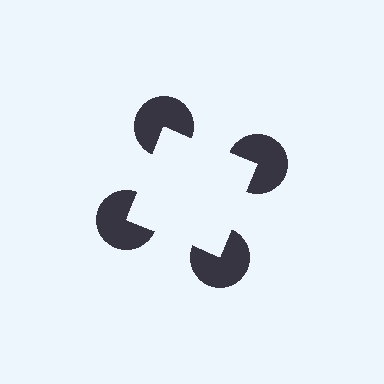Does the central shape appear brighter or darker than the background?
It typically appears slightly brighter than the background, even though no actual brightness change is drawn.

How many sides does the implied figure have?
4 sides.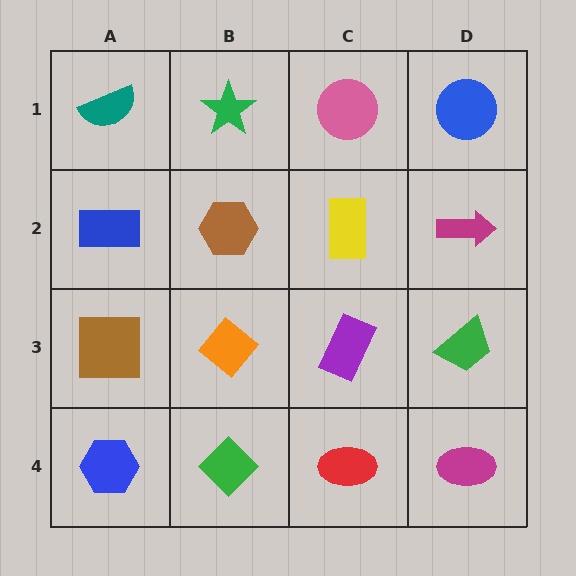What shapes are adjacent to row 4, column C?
A purple rectangle (row 3, column C), a green diamond (row 4, column B), a magenta ellipse (row 4, column D).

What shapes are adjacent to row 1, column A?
A blue rectangle (row 2, column A), a green star (row 1, column B).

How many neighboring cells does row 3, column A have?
3.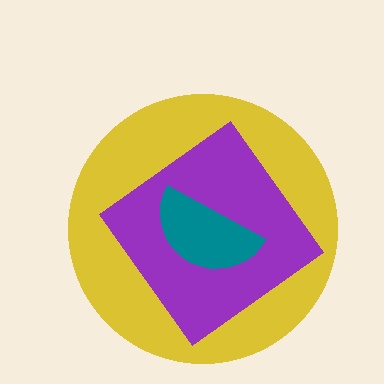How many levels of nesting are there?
3.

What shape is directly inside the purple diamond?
The teal semicircle.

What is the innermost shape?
The teal semicircle.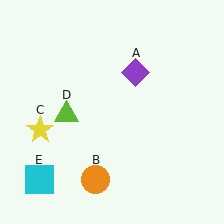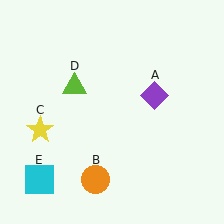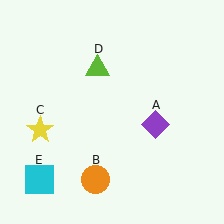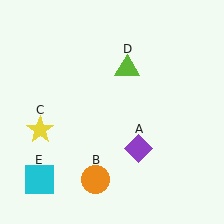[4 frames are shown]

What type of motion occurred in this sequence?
The purple diamond (object A), lime triangle (object D) rotated clockwise around the center of the scene.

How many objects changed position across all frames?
2 objects changed position: purple diamond (object A), lime triangle (object D).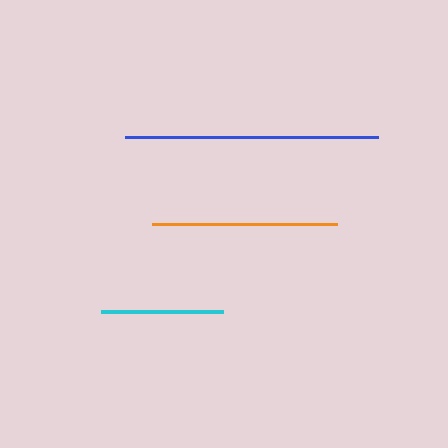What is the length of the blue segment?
The blue segment is approximately 253 pixels long.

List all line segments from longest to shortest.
From longest to shortest: blue, orange, cyan.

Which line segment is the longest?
The blue line is the longest at approximately 253 pixels.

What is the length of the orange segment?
The orange segment is approximately 185 pixels long.